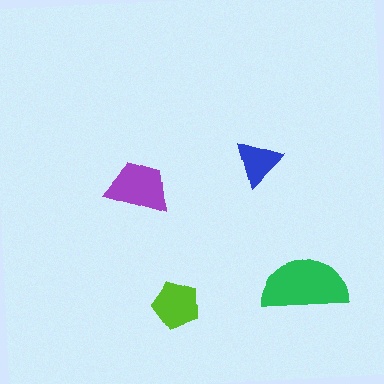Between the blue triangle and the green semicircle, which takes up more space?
The green semicircle.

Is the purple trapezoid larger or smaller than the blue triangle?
Larger.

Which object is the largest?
The green semicircle.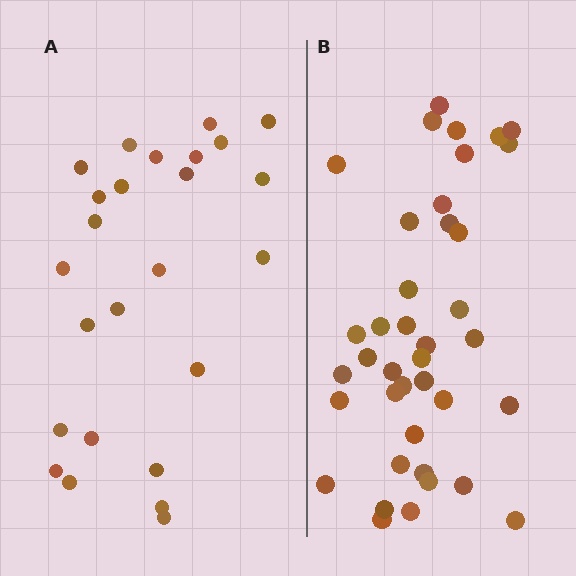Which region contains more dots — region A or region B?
Region B (the right region) has more dots.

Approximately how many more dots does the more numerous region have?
Region B has approximately 15 more dots than region A.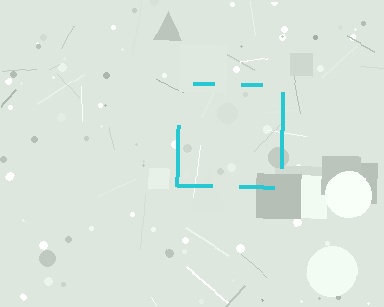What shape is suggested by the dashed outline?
The dashed outline suggests a square.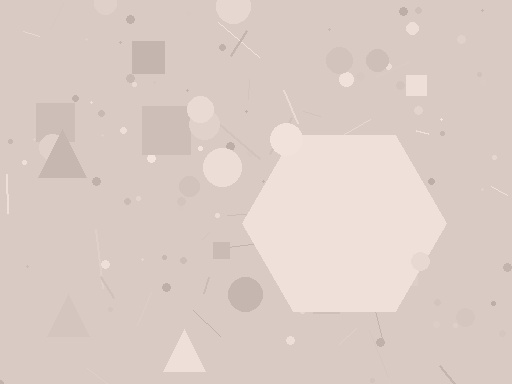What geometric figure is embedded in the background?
A hexagon is embedded in the background.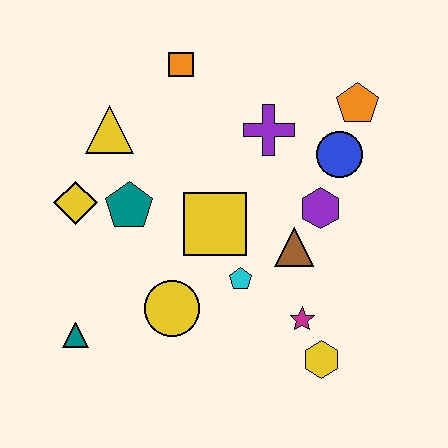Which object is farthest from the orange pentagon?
The teal triangle is farthest from the orange pentagon.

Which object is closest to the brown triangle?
The purple hexagon is closest to the brown triangle.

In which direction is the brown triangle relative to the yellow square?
The brown triangle is to the right of the yellow square.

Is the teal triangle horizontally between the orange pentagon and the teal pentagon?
No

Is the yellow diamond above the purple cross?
No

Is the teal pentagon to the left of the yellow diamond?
No